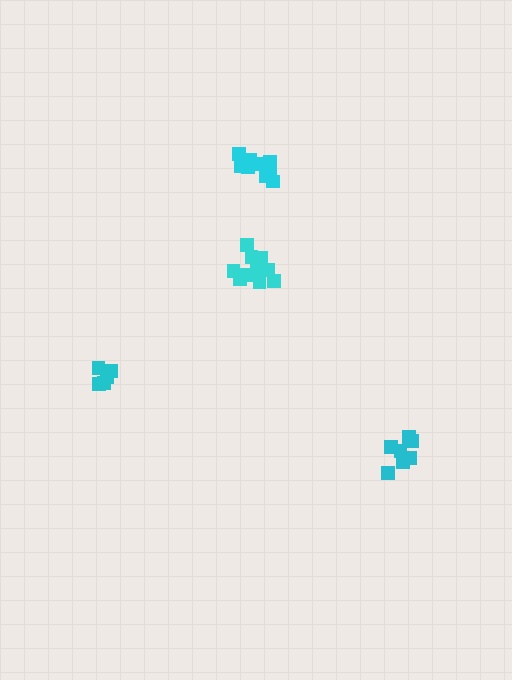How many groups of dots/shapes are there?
There are 4 groups.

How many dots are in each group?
Group 1: 10 dots, Group 2: 5 dots, Group 3: 11 dots, Group 4: 7 dots (33 total).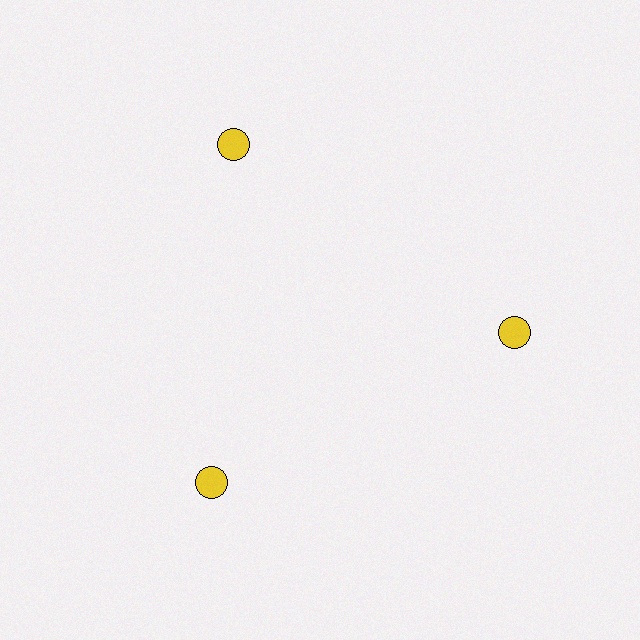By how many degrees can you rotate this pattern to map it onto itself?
The pattern maps onto itself every 120 degrees of rotation.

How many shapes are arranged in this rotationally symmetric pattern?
There are 3 shapes, arranged in 3 groups of 1.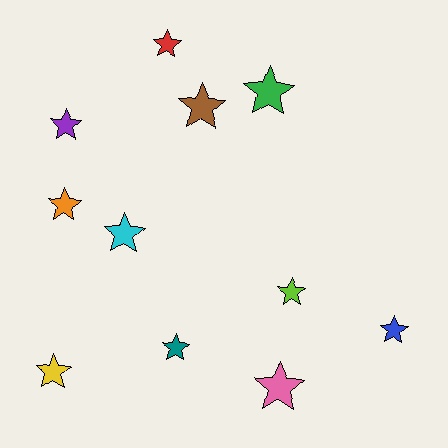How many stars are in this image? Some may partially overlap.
There are 11 stars.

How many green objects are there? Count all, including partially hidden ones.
There is 1 green object.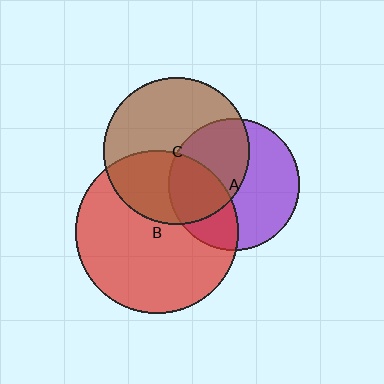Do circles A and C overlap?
Yes.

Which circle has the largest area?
Circle B (red).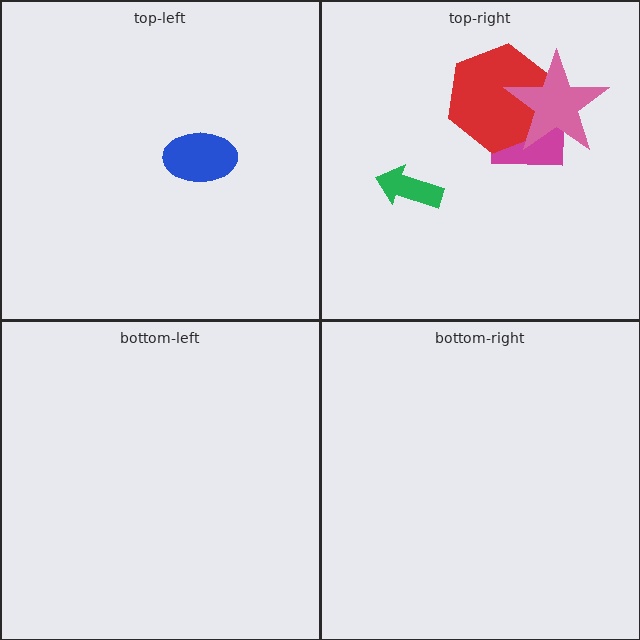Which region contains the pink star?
The top-right region.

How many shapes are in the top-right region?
4.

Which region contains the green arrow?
The top-right region.